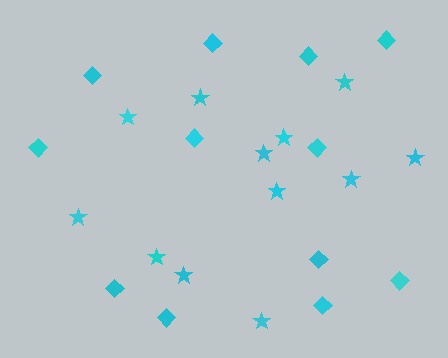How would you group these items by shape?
There are 2 groups: one group of diamonds (12) and one group of stars (12).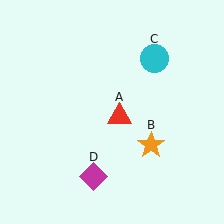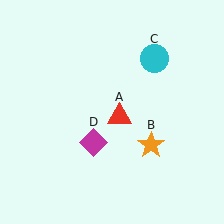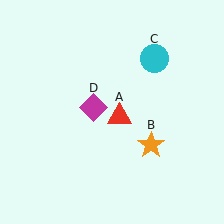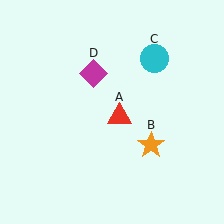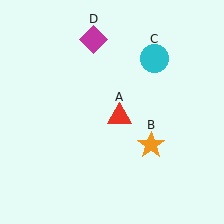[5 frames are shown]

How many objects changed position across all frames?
1 object changed position: magenta diamond (object D).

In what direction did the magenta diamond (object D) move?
The magenta diamond (object D) moved up.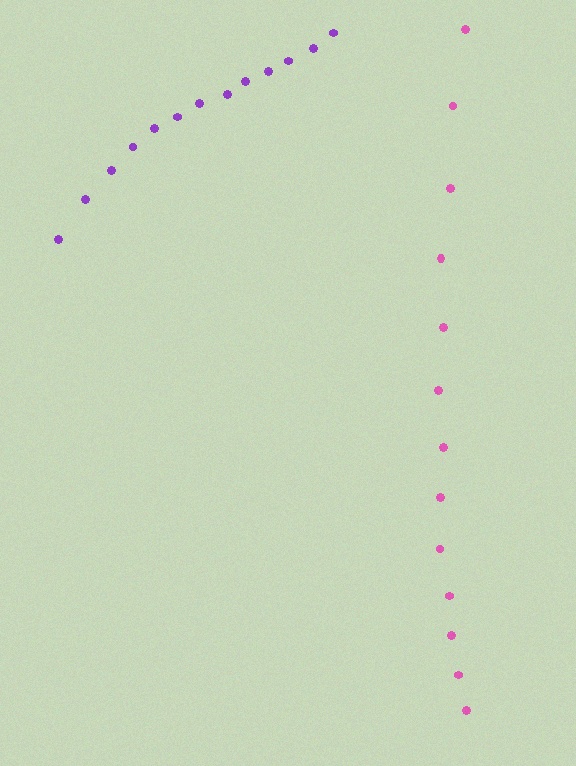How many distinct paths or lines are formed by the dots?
There are 2 distinct paths.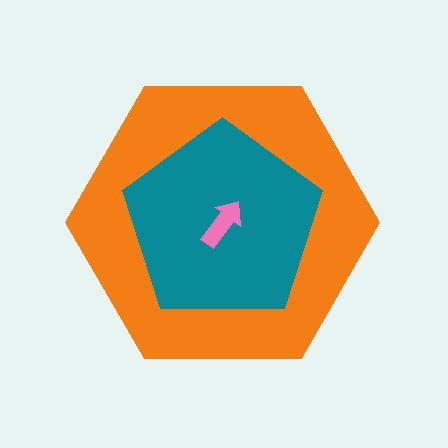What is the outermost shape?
The orange hexagon.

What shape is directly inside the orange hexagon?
The teal pentagon.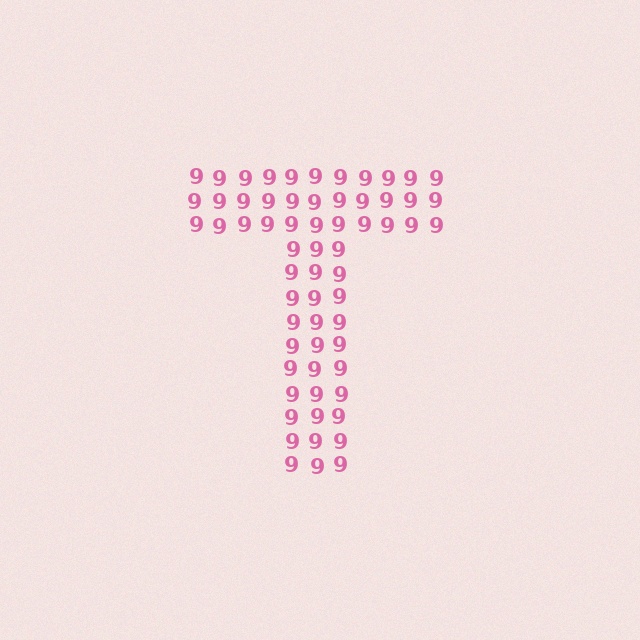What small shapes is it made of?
It is made of small digit 9's.